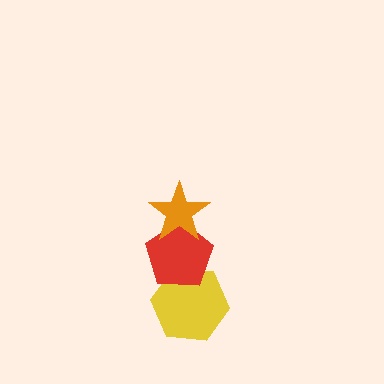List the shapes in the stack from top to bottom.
From top to bottom: the orange star, the red pentagon, the yellow hexagon.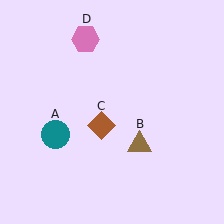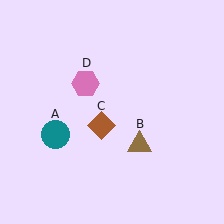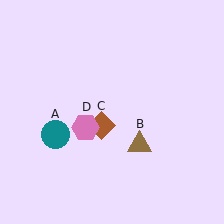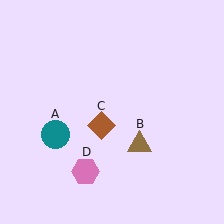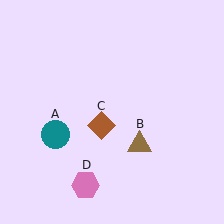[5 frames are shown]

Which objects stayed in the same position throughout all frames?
Teal circle (object A) and brown triangle (object B) and brown diamond (object C) remained stationary.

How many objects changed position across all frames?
1 object changed position: pink hexagon (object D).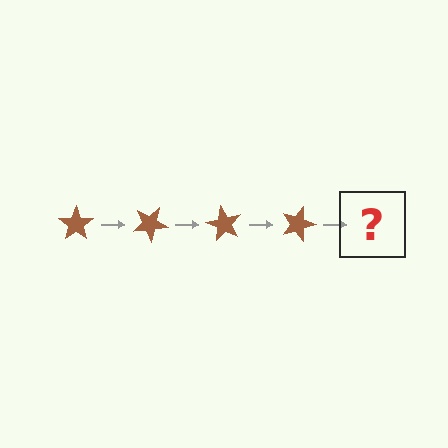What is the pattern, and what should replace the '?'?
The pattern is that the star rotates 30 degrees each step. The '?' should be a brown star rotated 120 degrees.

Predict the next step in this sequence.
The next step is a brown star rotated 120 degrees.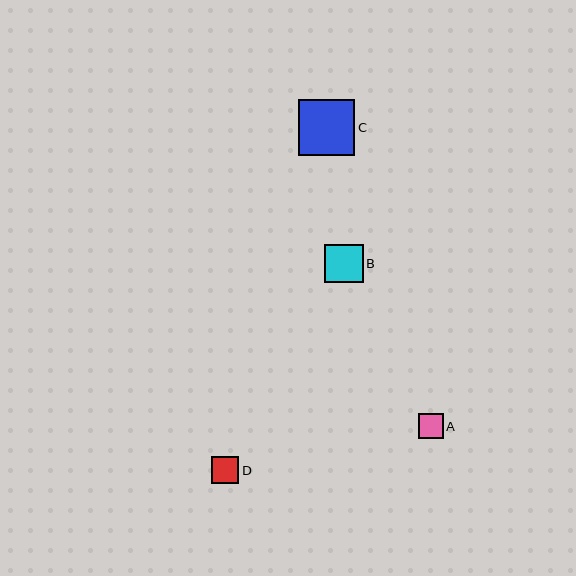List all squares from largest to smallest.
From largest to smallest: C, B, D, A.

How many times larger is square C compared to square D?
Square C is approximately 2.1 times the size of square D.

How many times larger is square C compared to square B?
Square C is approximately 1.5 times the size of square B.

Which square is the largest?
Square C is the largest with a size of approximately 56 pixels.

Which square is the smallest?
Square A is the smallest with a size of approximately 25 pixels.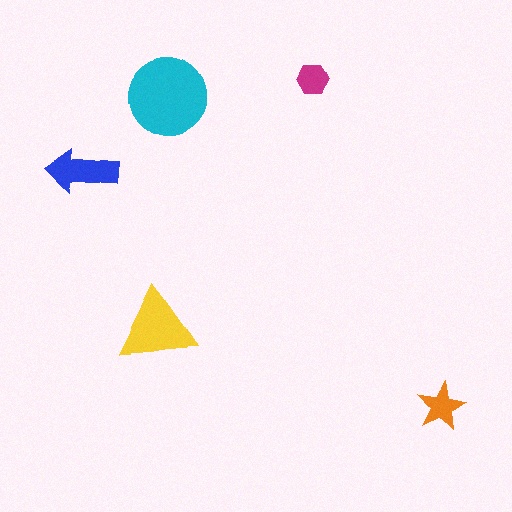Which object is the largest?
The cyan circle.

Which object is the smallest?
The magenta hexagon.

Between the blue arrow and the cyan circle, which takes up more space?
The cyan circle.